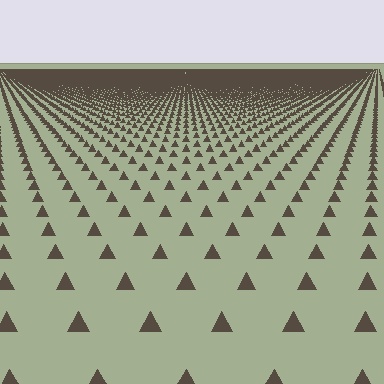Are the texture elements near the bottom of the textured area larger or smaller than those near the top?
Larger. Near the bottom, elements are closer to the viewer and appear at a bigger on-screen size.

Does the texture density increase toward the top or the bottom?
Density increases toward the top.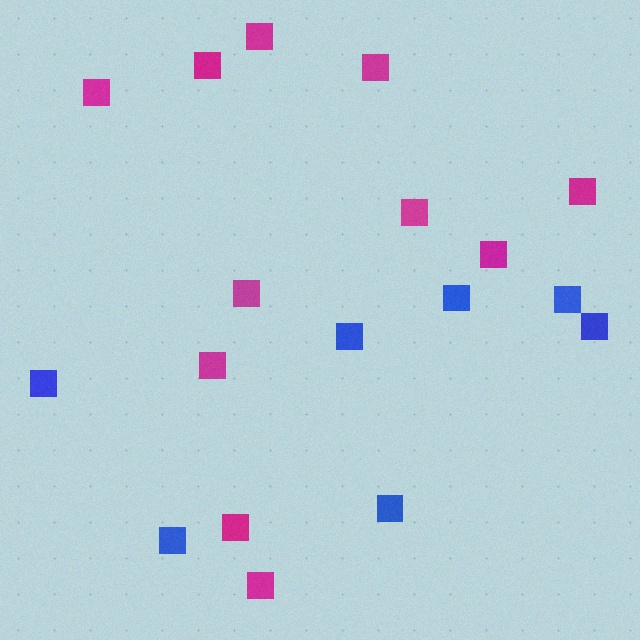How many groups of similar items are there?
There are 2 groups: one group of magenta squares (11) and one group of blue squares (7).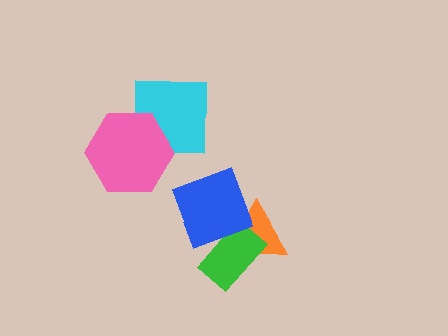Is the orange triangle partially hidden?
Yes, it is partially covered by another shape.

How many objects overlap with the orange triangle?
2 objects overlap with the orange triangle.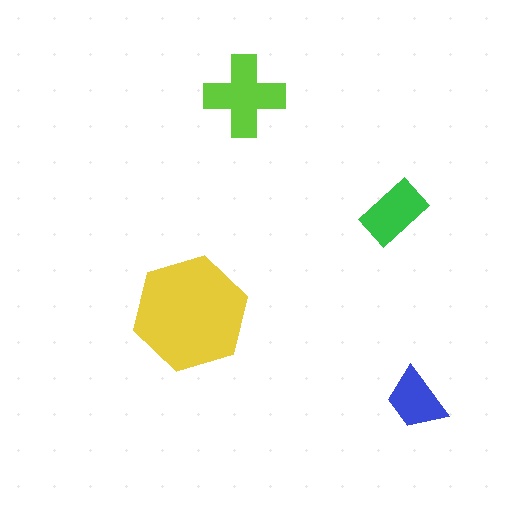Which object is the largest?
The yellow hexagon.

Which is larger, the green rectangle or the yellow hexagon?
The yellow hexagon.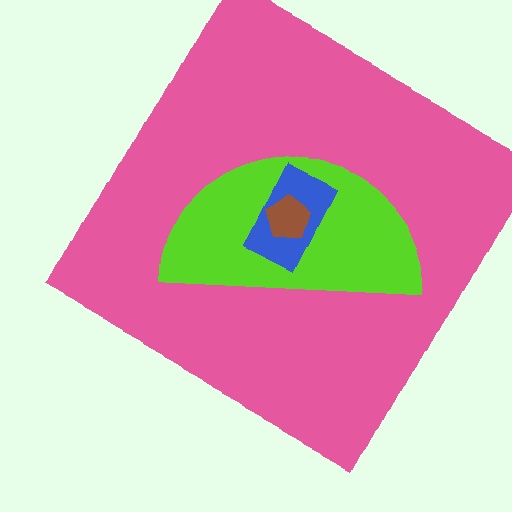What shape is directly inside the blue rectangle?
The brown pentagon.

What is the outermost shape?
The pink square.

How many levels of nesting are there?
4.